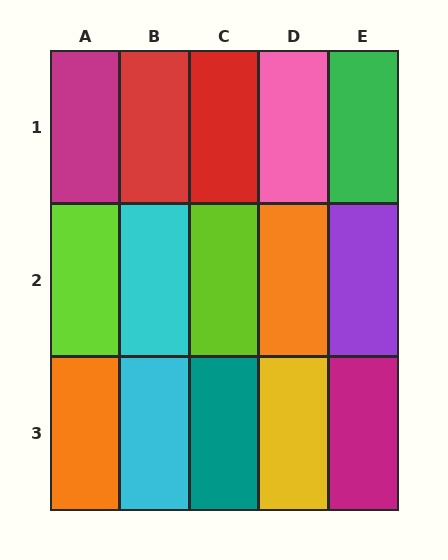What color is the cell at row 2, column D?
Orange.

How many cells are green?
1 cell is green.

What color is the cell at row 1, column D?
Pink.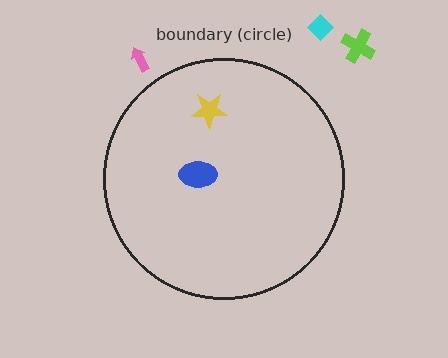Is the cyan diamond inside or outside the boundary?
Outside.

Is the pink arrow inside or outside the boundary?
Outside.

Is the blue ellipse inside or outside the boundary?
Inside.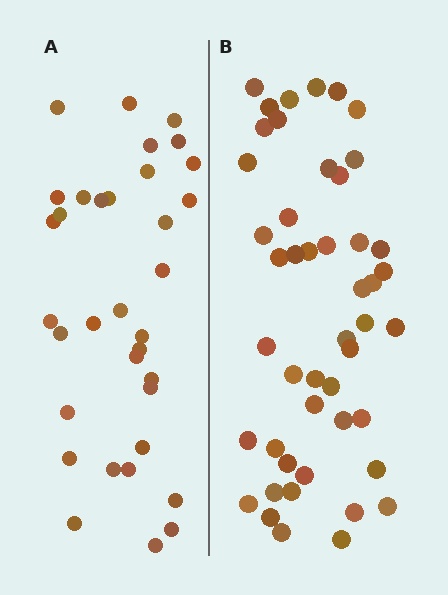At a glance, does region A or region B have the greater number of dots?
Region B (the right region) has more dots.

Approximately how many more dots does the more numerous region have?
Region B has approximately 15 more dots than region A.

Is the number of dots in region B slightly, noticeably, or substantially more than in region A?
Region B has noticeably more, but not dramatically so. The ratio is roughly 1.4 to 1.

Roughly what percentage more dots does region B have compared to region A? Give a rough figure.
About 40% more.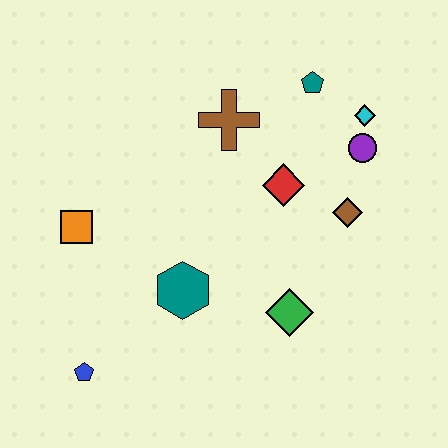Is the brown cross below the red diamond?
No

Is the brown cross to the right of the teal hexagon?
Yes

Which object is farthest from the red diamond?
The blue pentagon is farthest from the red diamond.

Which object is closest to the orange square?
The teal hexagon is closest to the orange square.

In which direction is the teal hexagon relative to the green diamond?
The teal hexagon is to the left of the green diamond.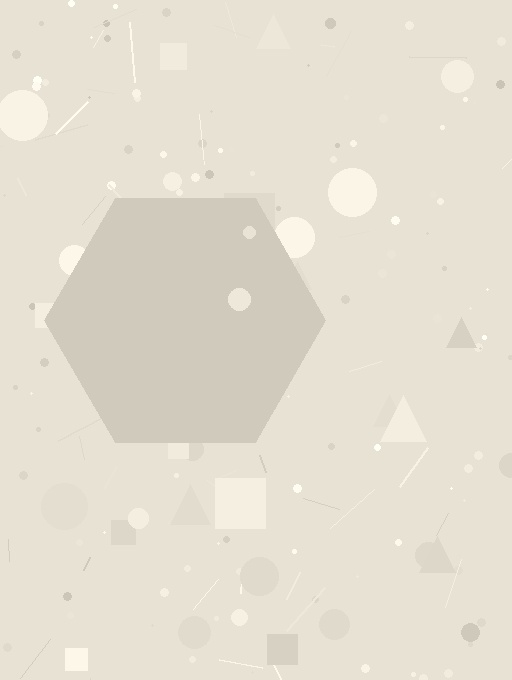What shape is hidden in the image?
A hexagon is hidden in the image.